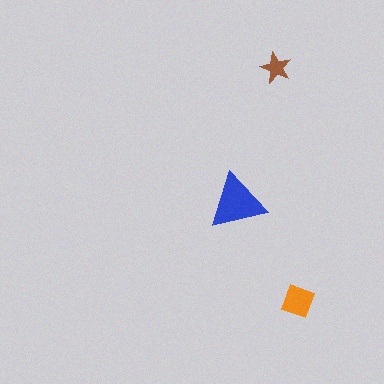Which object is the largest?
The blue triangle.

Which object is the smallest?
The brown star.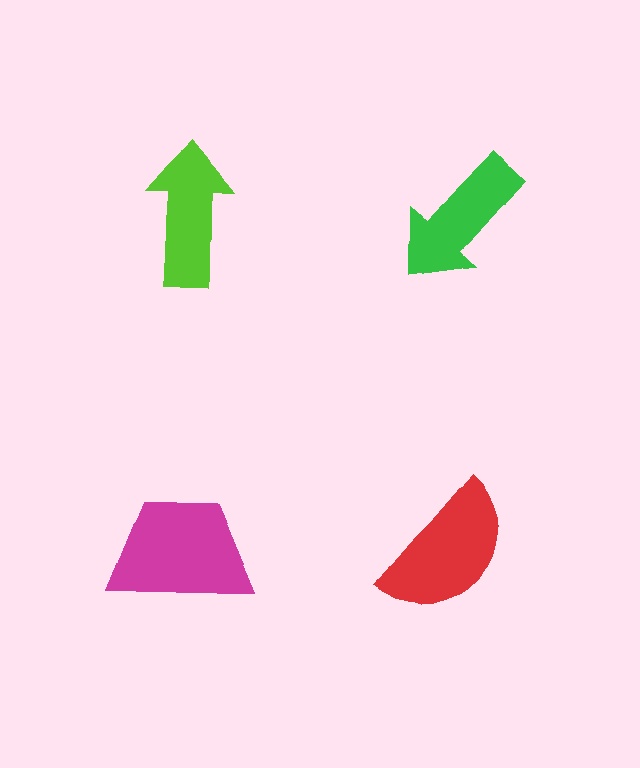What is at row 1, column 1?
A lime arrow.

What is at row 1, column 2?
A green arrow.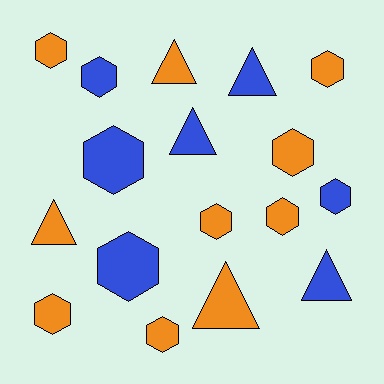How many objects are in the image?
There are 17 objects.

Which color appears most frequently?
Orange, with 10 objects.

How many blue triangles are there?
There are 3 blue triangles.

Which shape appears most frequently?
Hexagon, with 11 objects.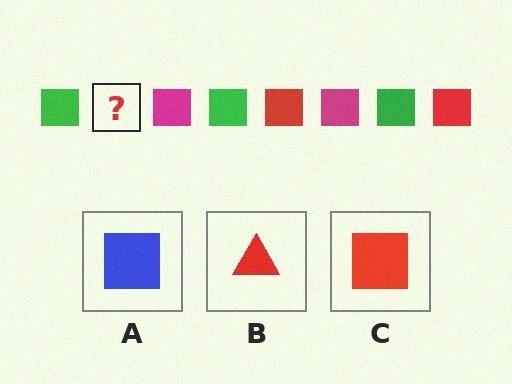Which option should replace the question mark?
Option C.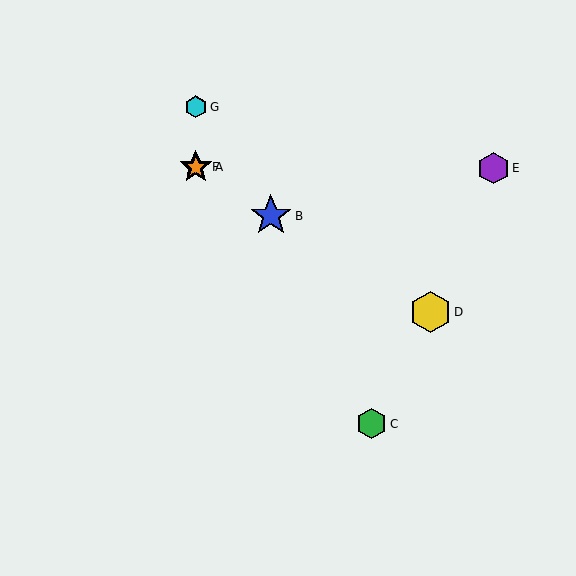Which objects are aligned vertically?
Objects A, F, G are aligned vertically.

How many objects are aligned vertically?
3 objects (A, F, G) are aligned vertically.